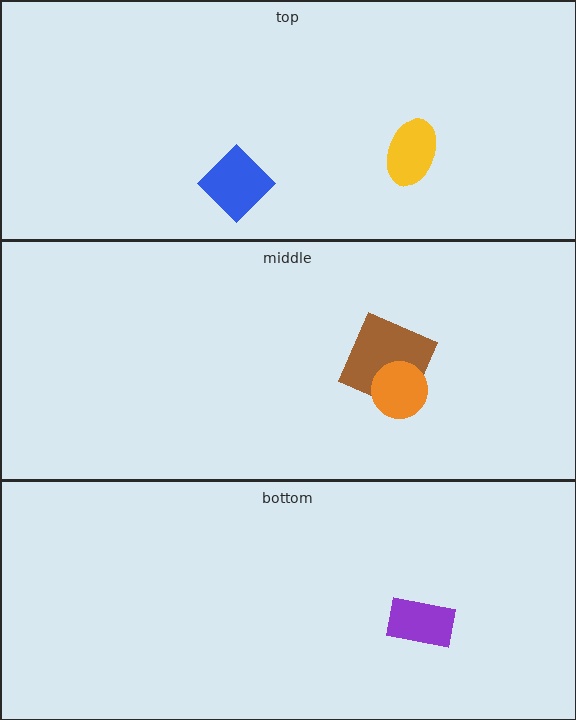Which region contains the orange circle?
The middle region.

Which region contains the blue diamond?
The top region.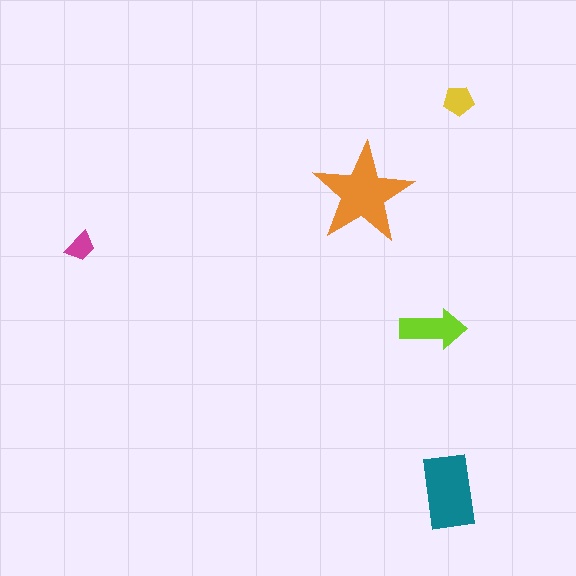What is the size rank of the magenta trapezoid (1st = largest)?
5th.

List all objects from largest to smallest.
The orange star, the teal rectangle, the lime arrow, the yellow pentagon, the magenta trapezoid.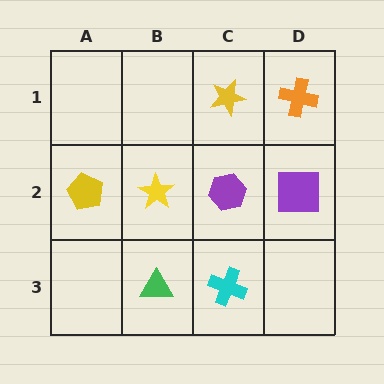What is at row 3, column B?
A green triangle.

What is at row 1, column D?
An orange cross.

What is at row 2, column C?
A purple hexagon.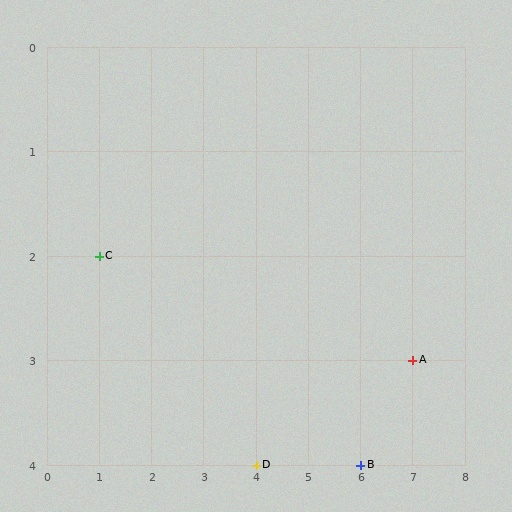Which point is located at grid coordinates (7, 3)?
Point A is at (7, 3).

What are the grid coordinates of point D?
Point D is at grid coordinates (4, 4).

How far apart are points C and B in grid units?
Points C and B are 5 columns and 2 rows apart (about 5.4 grid units diagonally).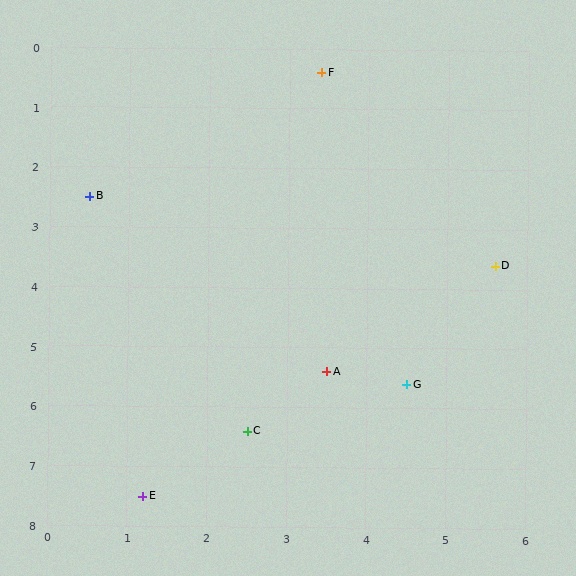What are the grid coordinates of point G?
Point G is at approximately (4.5, 5.6).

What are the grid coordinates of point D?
Point D is at approximately (5.6, 3.6).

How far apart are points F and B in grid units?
Points F and B are about 3.6 grid units apart.